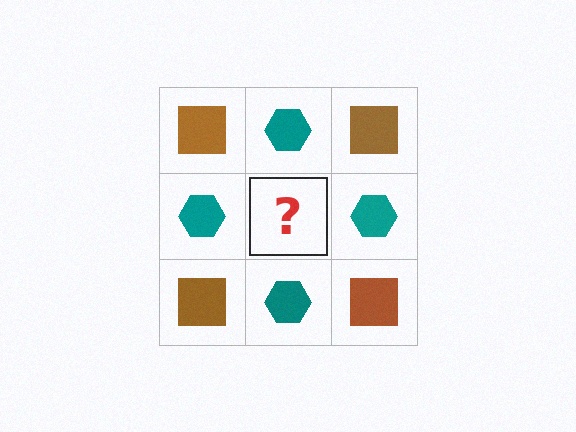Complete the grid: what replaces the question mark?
The question mark should be replaced with a brown square.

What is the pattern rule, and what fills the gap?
The rule is that it alternates brown square and teal hexagon in a checkerboard pattern. The gap should be filled with a brown square.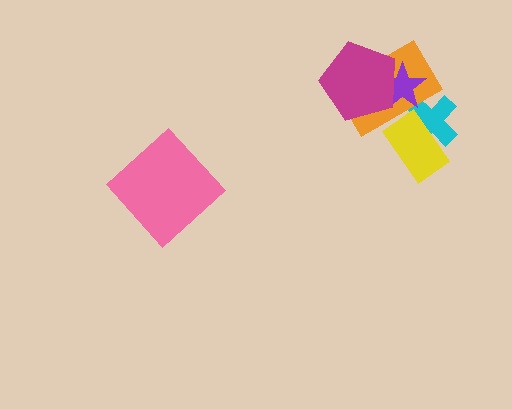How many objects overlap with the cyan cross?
3 objects overlap with the cyan cross.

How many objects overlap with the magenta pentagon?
2 objects overlap with the magenta pentagon.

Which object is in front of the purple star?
The magenta pentagon is in front of the purple star.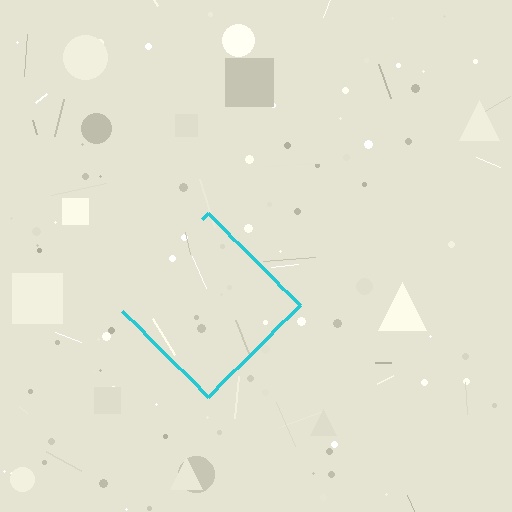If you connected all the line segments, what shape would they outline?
They would outline a diamond.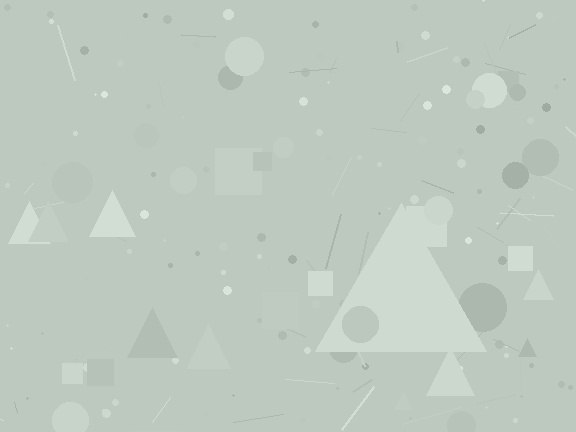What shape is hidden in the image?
A triangle is hidden in the image.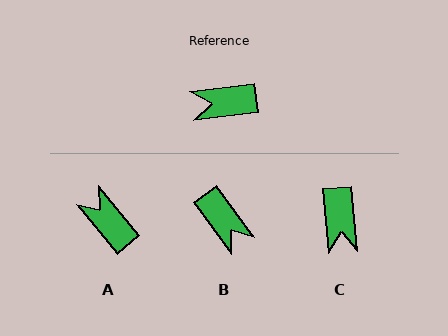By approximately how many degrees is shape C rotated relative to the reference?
Approximately 87 degrees counter-clockwise.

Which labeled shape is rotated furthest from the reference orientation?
B, about 118 degrees away.